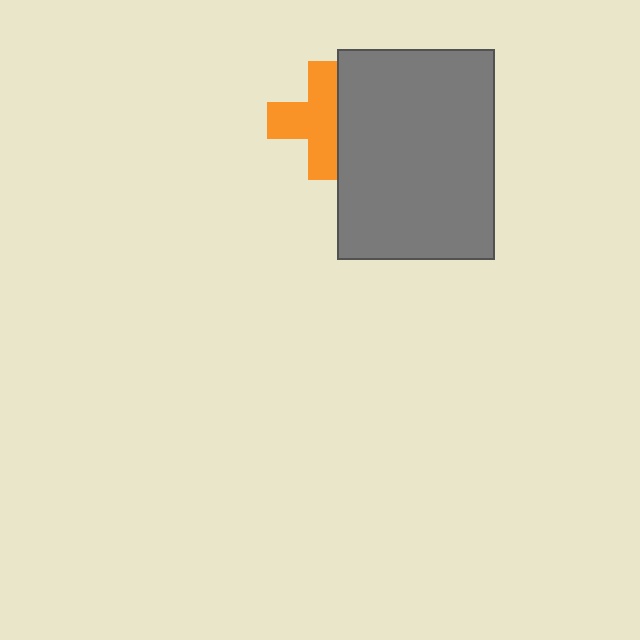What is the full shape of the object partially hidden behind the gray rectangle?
The partially hidden object is an orange cross.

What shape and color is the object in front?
The object in front is a gray rectangle.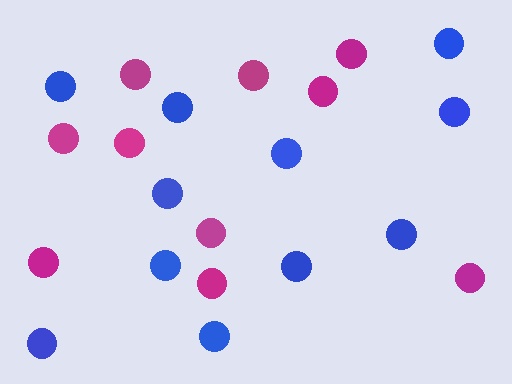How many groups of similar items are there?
There are 2 groups: one group of magenta circles (10) and one group of blue circles (11).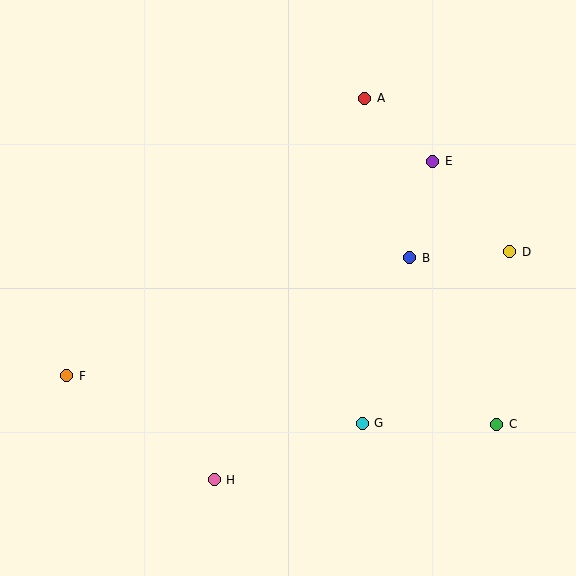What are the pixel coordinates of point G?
Point G is at (362, 423).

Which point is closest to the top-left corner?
Point A is closest to the top-left corner.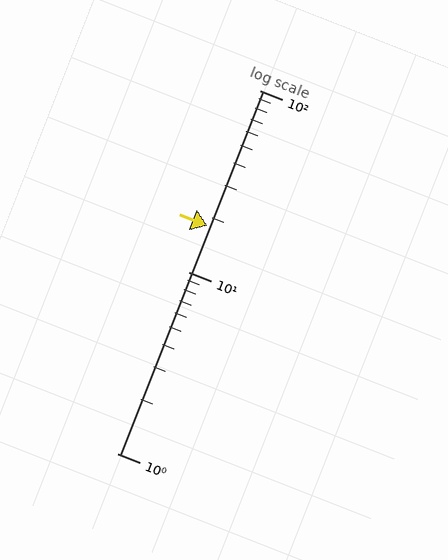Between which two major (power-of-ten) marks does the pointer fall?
The pointer is between 10 and 100.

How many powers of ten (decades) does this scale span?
The scale spans 2 decades, from 1 to 100.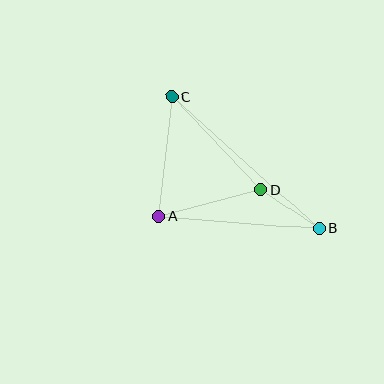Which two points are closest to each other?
Points B and D are closest to each other.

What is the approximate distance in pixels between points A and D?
The distance between A and D is approximately 105 pixels.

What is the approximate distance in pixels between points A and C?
The distance between A and C is approximately 120 pixels.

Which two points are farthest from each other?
Points B and C are farthest from each other.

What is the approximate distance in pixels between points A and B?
The distance between A and B is approximately 161 pixels.